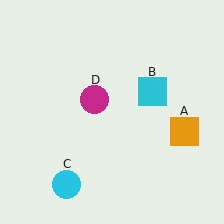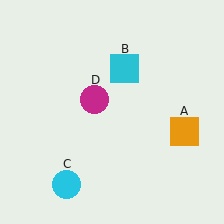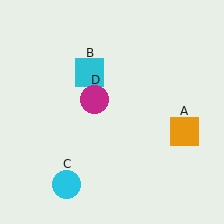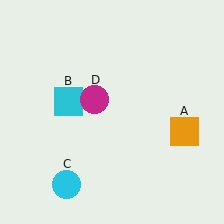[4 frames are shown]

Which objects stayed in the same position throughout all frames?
Orange square (object A) and cyan circle (object C) and magenta circle (object D) remained stationary.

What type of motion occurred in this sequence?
The cyan square (object B) rotated counterclockwise around the center of the scene.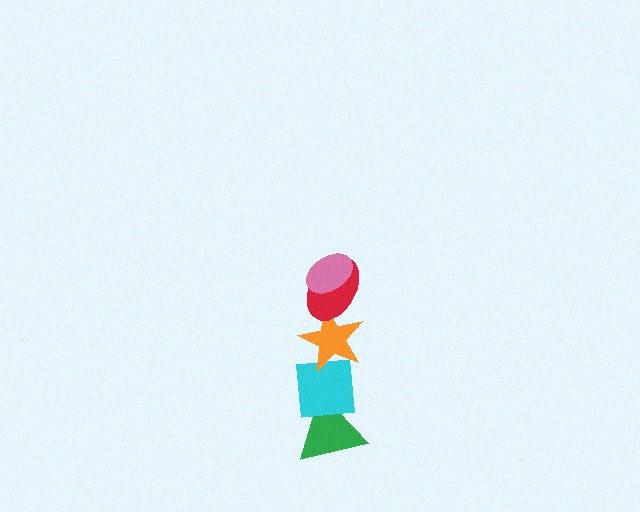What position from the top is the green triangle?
The green triangle is 5th from the top.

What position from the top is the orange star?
The orange star is 3rd from the top.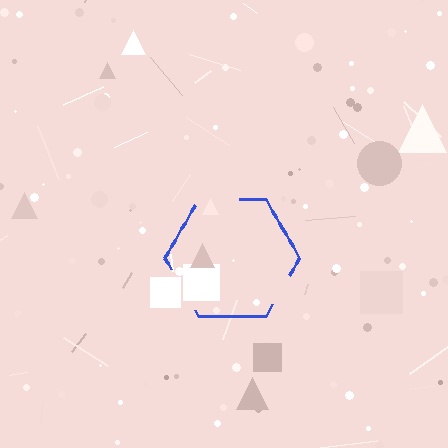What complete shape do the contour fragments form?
The contour fragments form a hexagon.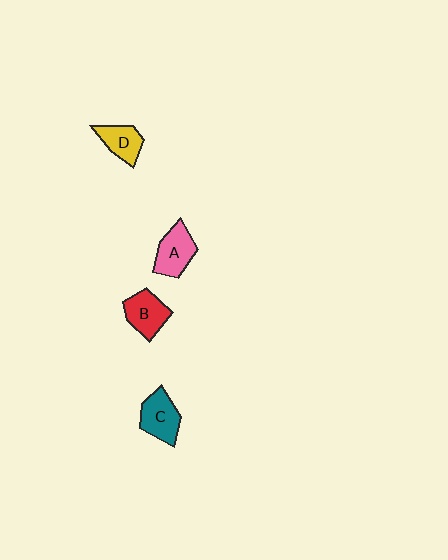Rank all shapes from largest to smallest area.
From largest to smallest: C (teal), A (pink), B (red), D (yellow).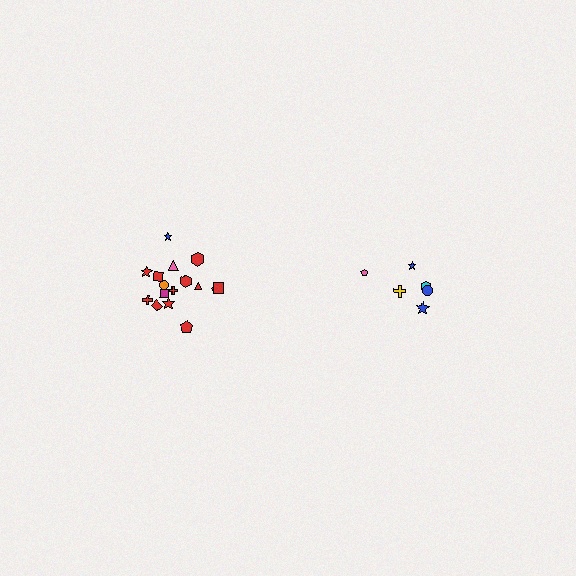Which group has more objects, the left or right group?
The left group.